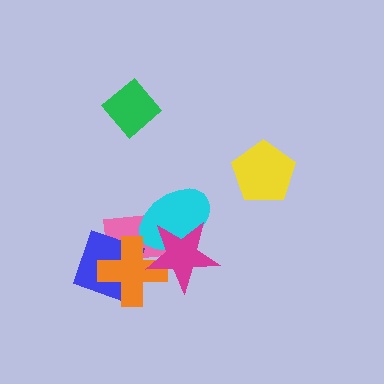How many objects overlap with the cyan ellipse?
2 objects overlap with the cyan ellipse.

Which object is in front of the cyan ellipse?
The magenta star is in front of the cyan ellipse.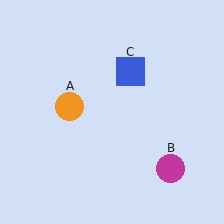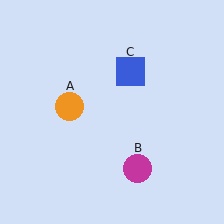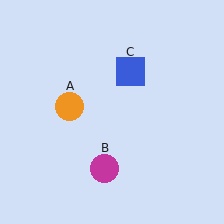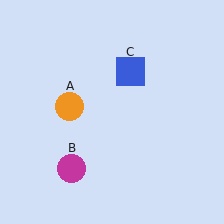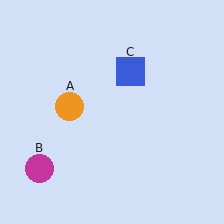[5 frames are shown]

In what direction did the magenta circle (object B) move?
The magenta circle (object B) moved left.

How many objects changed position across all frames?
1 object changed position: magenta circle (object B).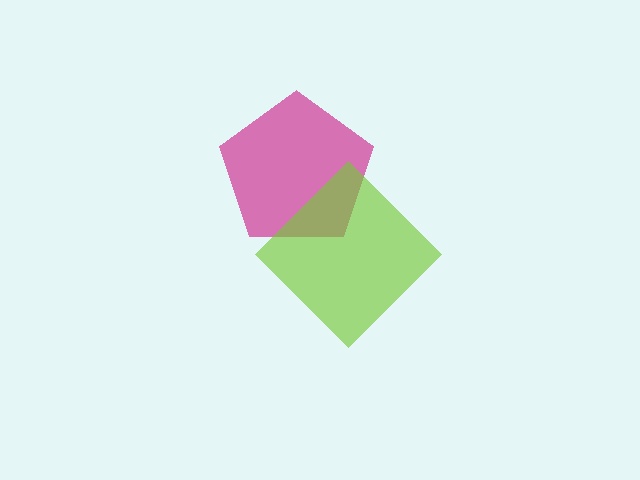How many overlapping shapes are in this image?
There are 2 overlapping shapes in the image.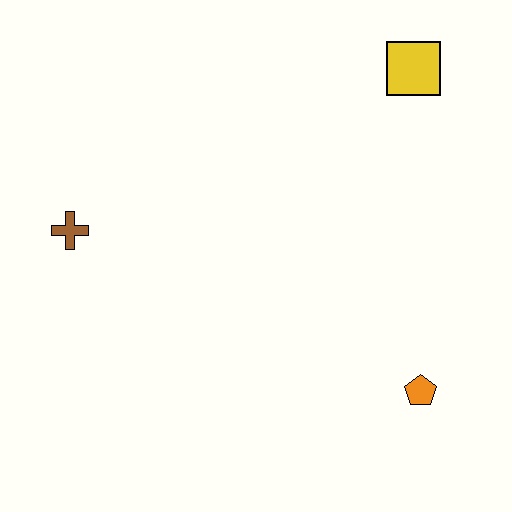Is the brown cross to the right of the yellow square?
No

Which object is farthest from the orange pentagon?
The brown cross is farthest from the orange pentagon.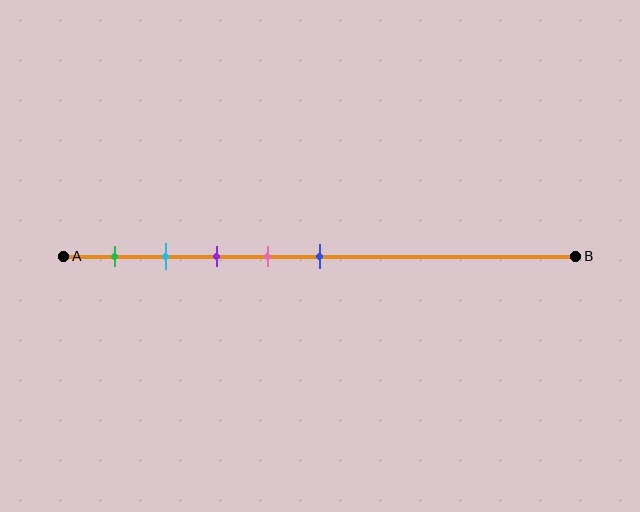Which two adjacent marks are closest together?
The cyan and purple marks are the closest adjacent pair.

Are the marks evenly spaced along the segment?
Yes, the marks are approximately evenly spaced.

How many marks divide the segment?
There are 5 marks dividing the segment.